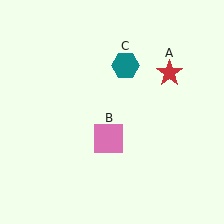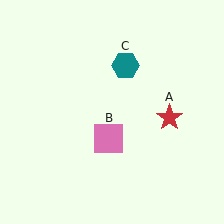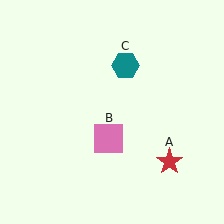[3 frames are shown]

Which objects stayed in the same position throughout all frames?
Pink square (object B) and teal hexagon (object C) remained stationary.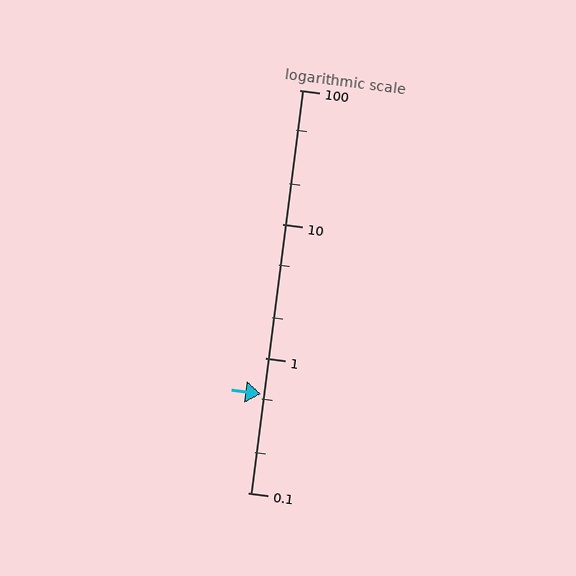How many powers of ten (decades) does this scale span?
The scale spans 3 decades, from 0.1 to 100.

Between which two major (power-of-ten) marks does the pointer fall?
The pointer is between 0.1 and 1.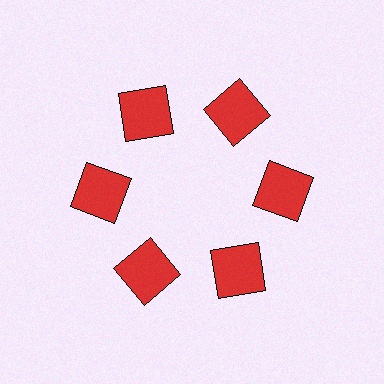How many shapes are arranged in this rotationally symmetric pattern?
There are 6 shapes, arranged in 6 groups of 1.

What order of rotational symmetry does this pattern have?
This pattern has 6-fold rotational symmetry.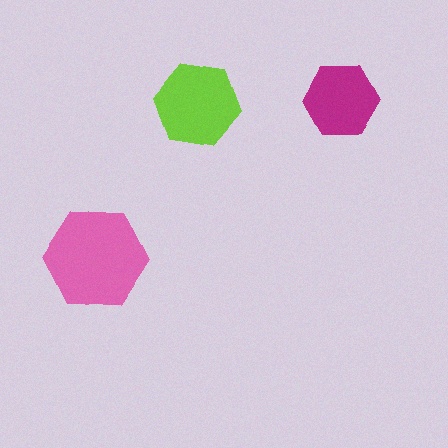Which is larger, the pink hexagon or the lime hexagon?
The pink one.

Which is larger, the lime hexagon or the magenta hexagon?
The lime one.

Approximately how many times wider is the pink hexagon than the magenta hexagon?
About 1.5 times wider.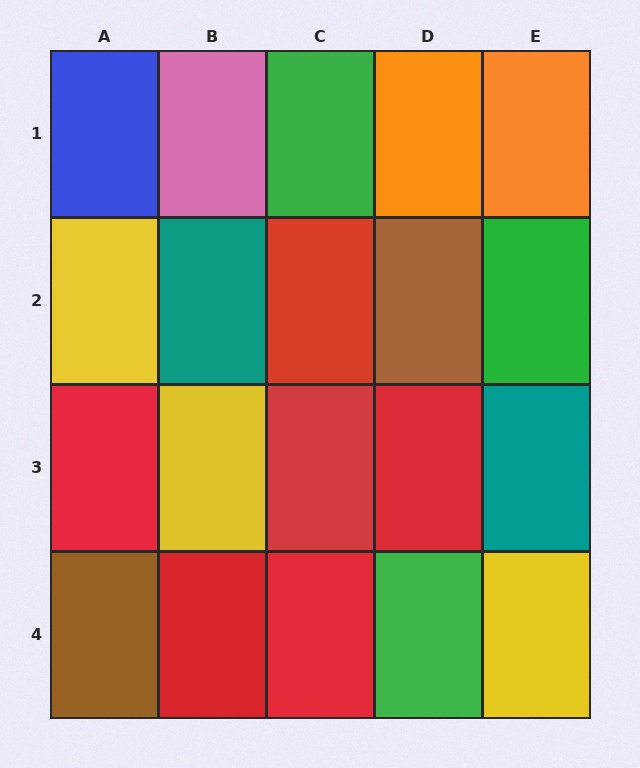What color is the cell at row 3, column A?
Red.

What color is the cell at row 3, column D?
Red.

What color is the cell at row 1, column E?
Orange.